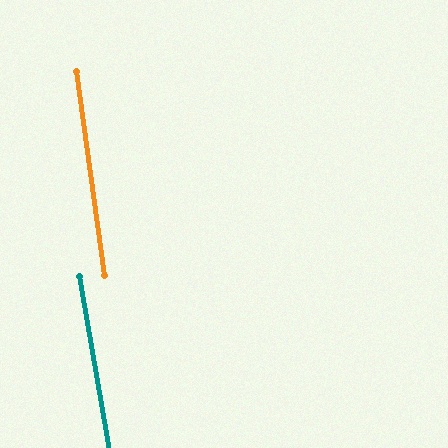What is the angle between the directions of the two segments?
Approximately 2 degrees.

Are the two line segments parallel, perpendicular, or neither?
Parallel — their directions differ by only 1.9°.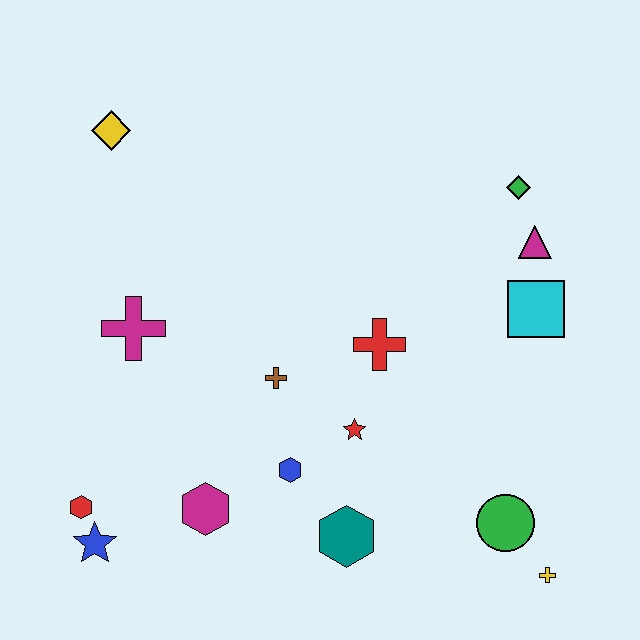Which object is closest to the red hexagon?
The blue star is closest to the red hexagon.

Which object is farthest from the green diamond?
The blue star is farthest from the green diamond.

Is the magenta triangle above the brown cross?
Yes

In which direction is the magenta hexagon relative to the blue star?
The magenta hexagon is to the right of the blue star.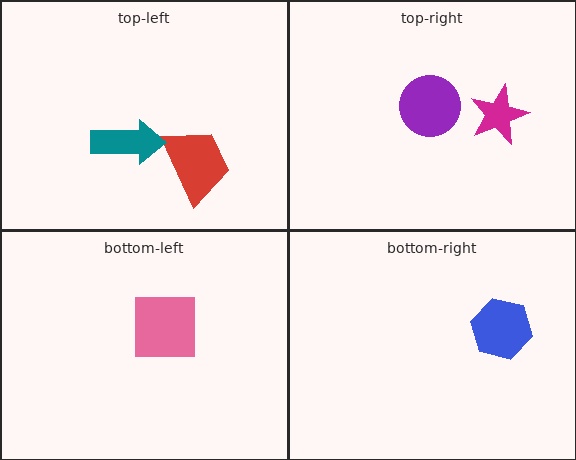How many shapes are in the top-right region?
2.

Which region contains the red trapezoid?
The top-left region.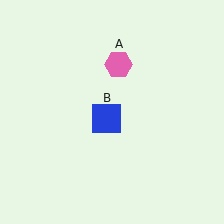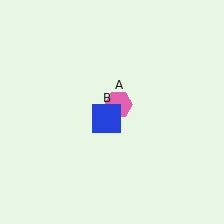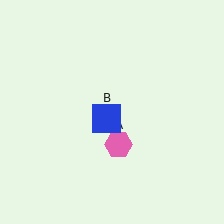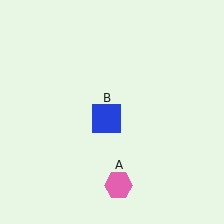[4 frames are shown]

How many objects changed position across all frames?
1 object changed position: pink hexagon (object A).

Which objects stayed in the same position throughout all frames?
Blue square (object B) remained stationary.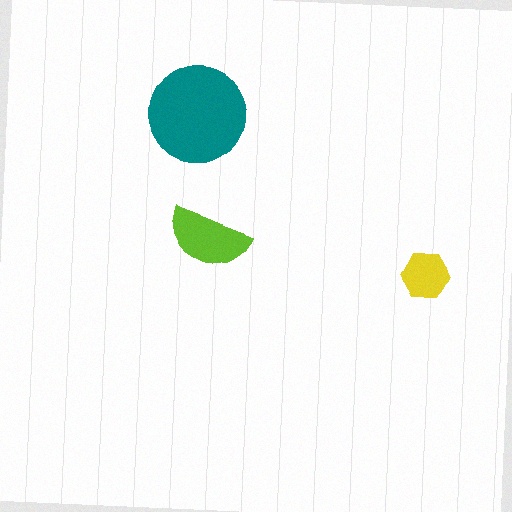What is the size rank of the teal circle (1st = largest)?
1st.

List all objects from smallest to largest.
The yellow hexagon, the lime semicircle, the teal circle.